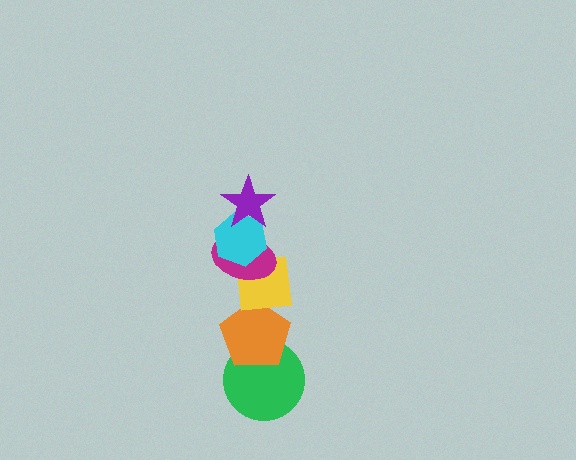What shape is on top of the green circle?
The orange pentagon is on top of the green circle.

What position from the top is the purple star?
The purple star is 1st from the top.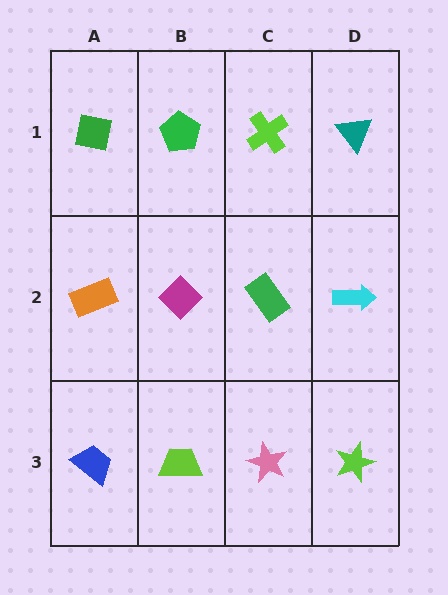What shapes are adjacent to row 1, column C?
A green rectangle (row 2, column C), a green pentagon (row 1, column B), a teal triangle (row 1, column D).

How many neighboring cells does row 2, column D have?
3.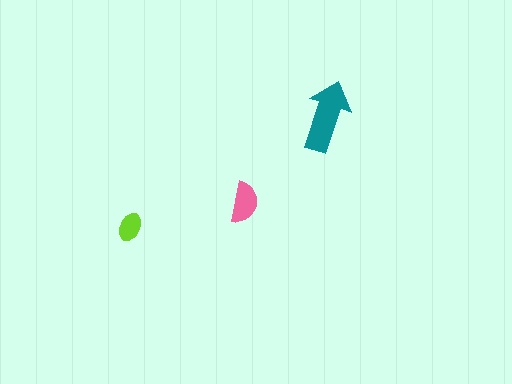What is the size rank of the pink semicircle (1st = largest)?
2nd.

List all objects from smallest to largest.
The lime ellipse, the pink semicircle, the teal arrow.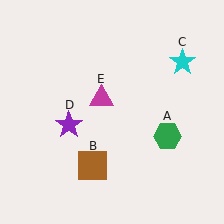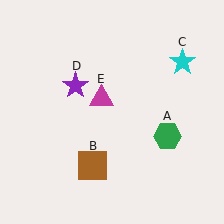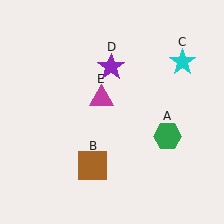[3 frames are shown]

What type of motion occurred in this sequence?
The purple star (object D) rotated clockwise around the center of the scene.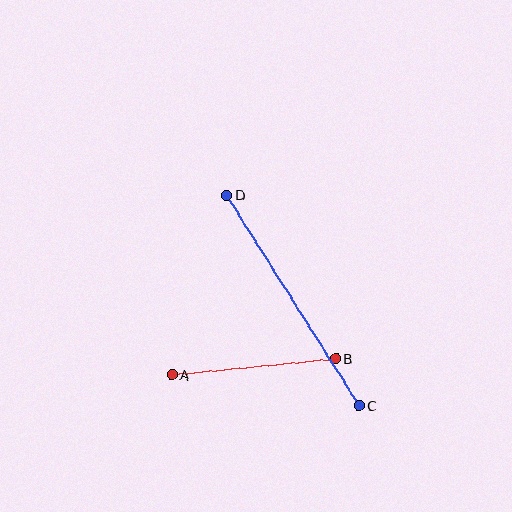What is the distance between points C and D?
The distance is approximately 248 pixels.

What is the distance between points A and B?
The distance is approximately 165 pixels.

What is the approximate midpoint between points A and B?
The midpoint is at approximately (254, 367) pixels.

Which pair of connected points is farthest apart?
Points C and D are farthest apart.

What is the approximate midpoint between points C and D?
The midpoint is at approximately (293, 300) pixels.